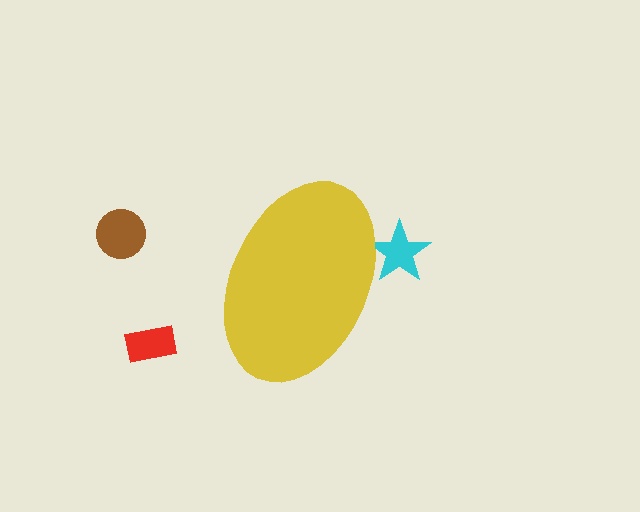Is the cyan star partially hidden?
Yes, the cyan star is partially hidden behind the yellow ellipse.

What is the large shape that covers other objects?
A yellow ellipse.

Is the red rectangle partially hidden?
No, the red rectangle is fully visible.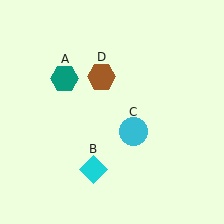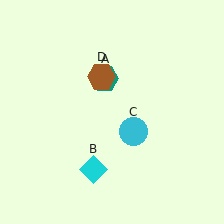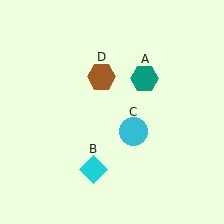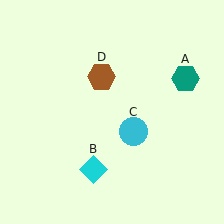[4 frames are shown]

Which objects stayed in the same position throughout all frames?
Cyan diamond (object B) and cyan circle (object C) and brown hexagon (object D) remained stationary.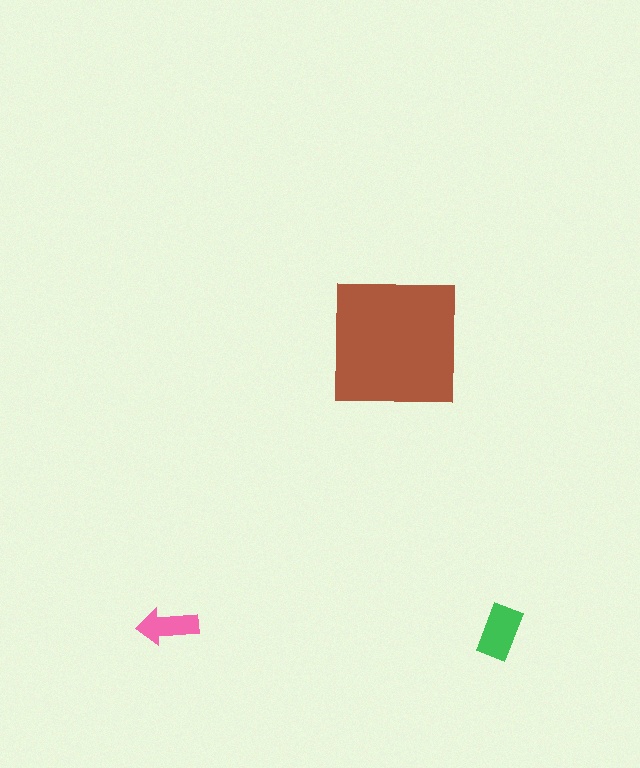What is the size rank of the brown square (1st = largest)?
1st.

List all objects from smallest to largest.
The pink arrow, the green rectangle, the brown square.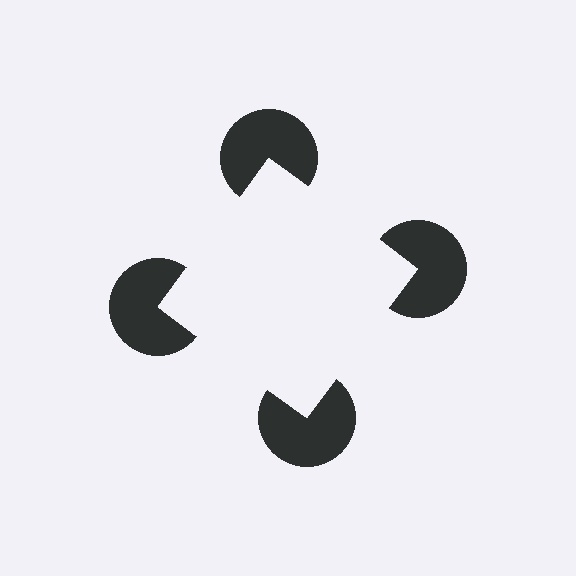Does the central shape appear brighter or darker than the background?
It typically appears slightly brighter than the background, even though no actual brightness change is drawn.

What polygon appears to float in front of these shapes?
An illusory square — its edges are inferred from the aligned wedge cuts in the pac-man discs, not physically drawn.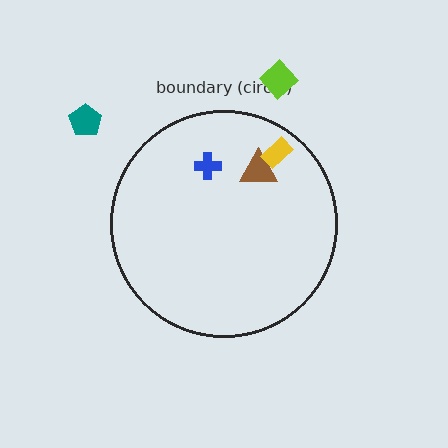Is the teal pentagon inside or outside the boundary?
Outside.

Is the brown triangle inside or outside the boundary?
Inside.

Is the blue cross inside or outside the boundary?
Inside.